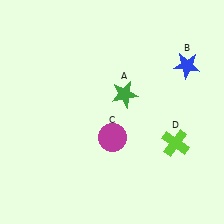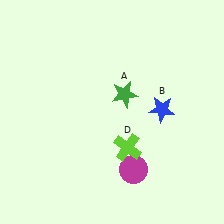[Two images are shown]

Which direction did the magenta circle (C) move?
The magenta circle (C) moved down.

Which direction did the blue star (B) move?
The blue star (B) moved down.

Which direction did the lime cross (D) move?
The lime cross (D) moved left.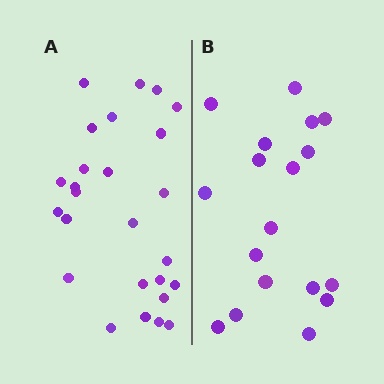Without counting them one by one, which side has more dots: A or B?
Region A (the left region) has more dots.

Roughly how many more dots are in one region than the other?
Region A has roughly 8 or so more dots than region B.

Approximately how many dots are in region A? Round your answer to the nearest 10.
About 30 dots. (The exact count is 26, which rounds to 30.)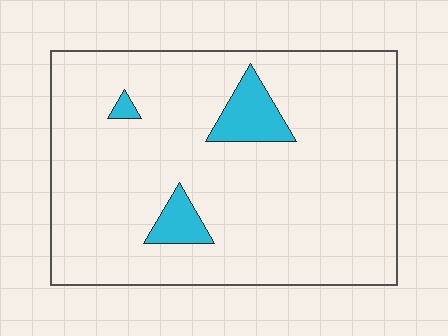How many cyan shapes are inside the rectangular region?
3.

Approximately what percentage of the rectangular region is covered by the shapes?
Approximately 10%.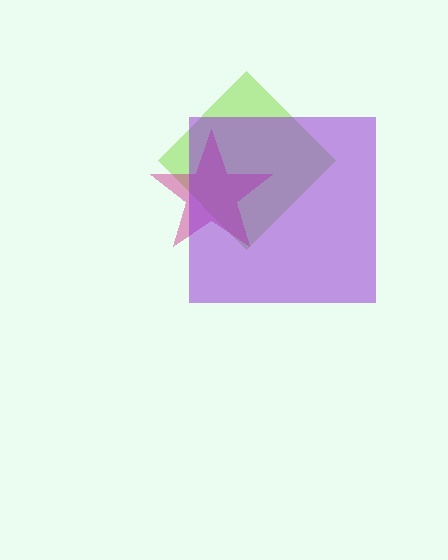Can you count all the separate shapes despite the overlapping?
Yes, there are 3 separate shapes.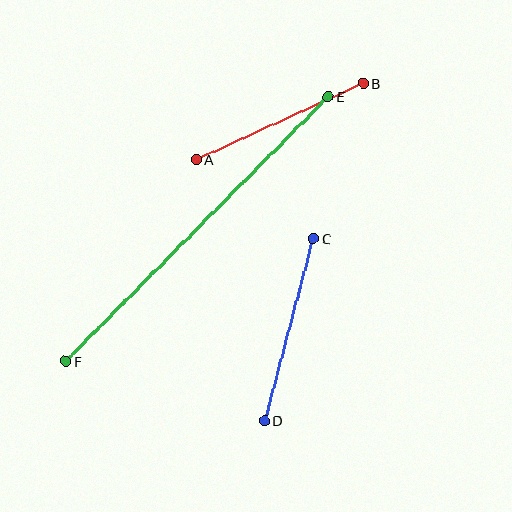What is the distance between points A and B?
The distance is approximately 184 pixels.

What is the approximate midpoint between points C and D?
The midpoint is at approximately (289, 330) pixels.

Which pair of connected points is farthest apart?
Points E and F are farthest apart.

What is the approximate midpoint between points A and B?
The midpoint is at approximately (280, 121) pixels.